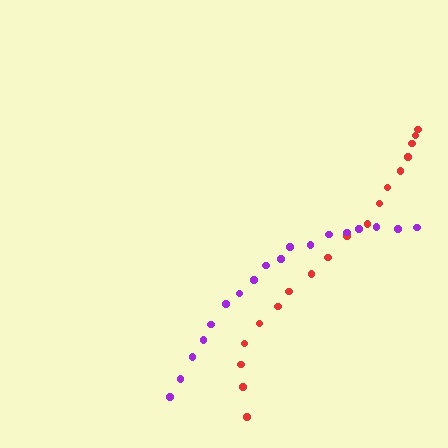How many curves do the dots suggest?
There are 2 distinct paths.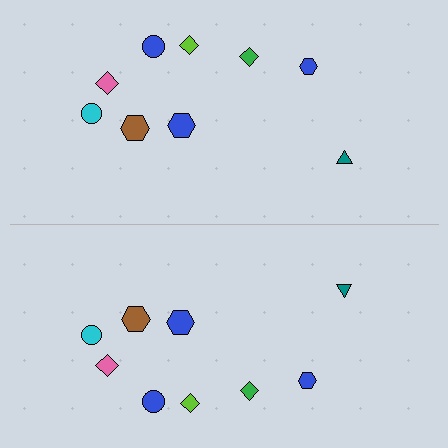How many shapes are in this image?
There are 18 shapes in this image.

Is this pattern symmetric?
Yes, this pattern has bilateral (reflection) symmetry.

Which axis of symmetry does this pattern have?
The pattern has a horizontal axis of symmetry running through the center of the image.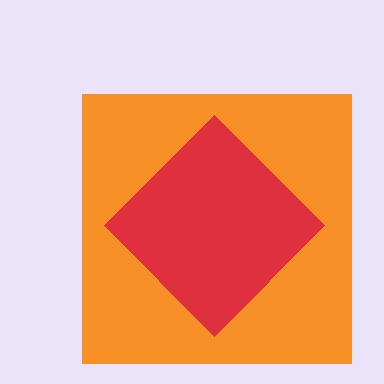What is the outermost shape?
The orange square.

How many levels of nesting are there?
2.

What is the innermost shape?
The red diamond.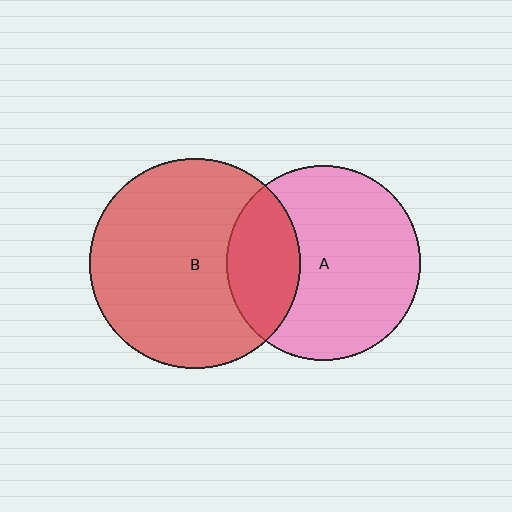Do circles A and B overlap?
Yes.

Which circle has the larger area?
Circle B (red).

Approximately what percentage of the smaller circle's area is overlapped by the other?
Approximately 25%.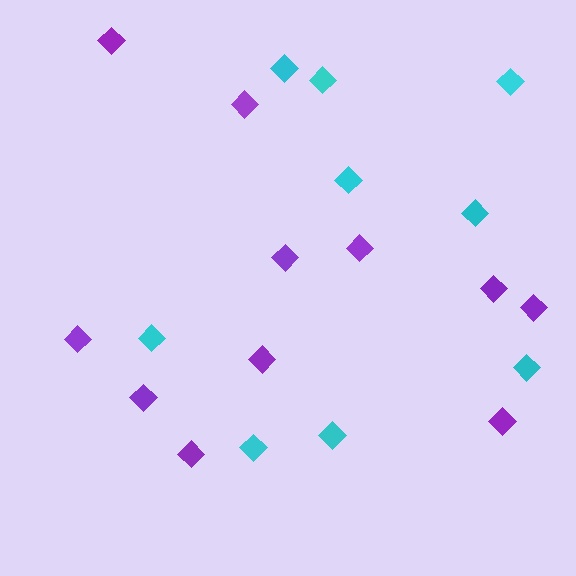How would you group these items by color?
There are 2 groups: one group of cyan diamonds (9) and one group of purple diamonds (11).